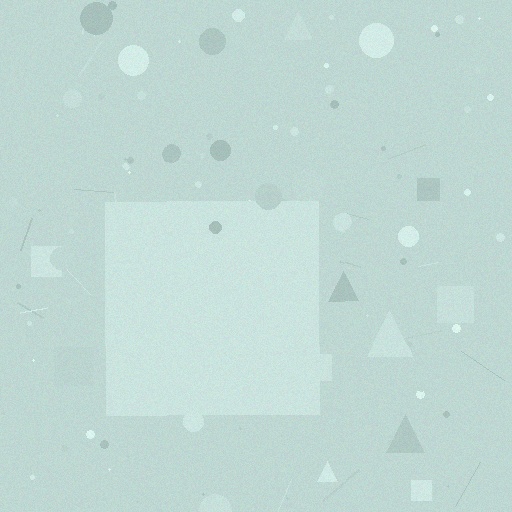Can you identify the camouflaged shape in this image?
The camouflaged shape is a square.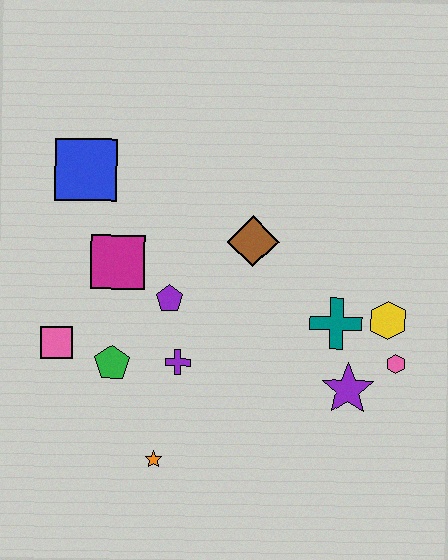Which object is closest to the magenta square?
The purple pentagon is closest to the magenta square.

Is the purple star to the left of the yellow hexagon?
Yes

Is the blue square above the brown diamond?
Yes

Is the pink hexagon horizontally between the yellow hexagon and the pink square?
No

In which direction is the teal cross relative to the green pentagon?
The teal cross is to the right of the green pentagon.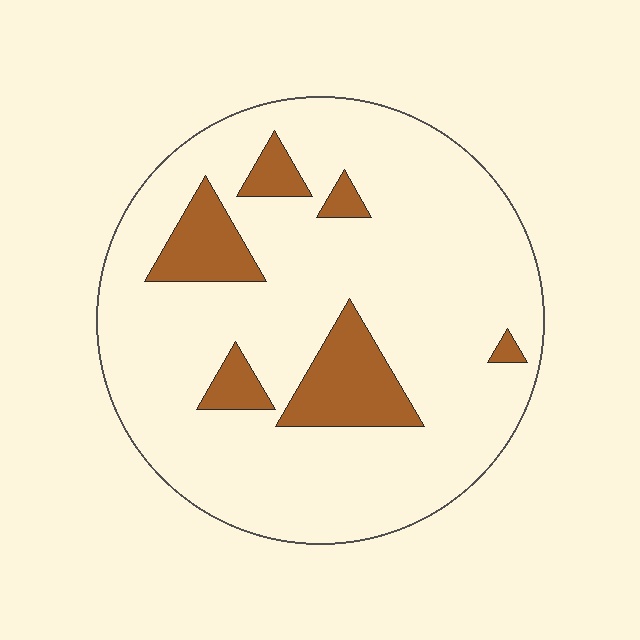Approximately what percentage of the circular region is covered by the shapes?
Approximately 15%.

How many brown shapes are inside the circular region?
6.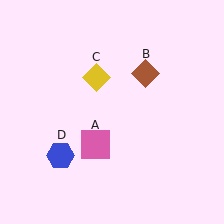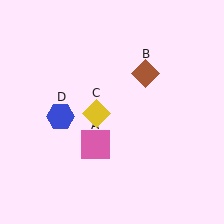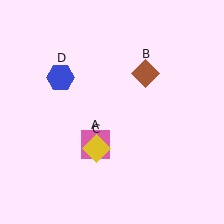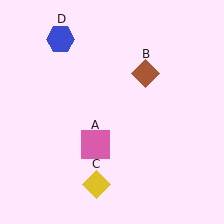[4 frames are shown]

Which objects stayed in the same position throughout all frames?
Pink square (object A) and brown diamond (object B) remained stationary.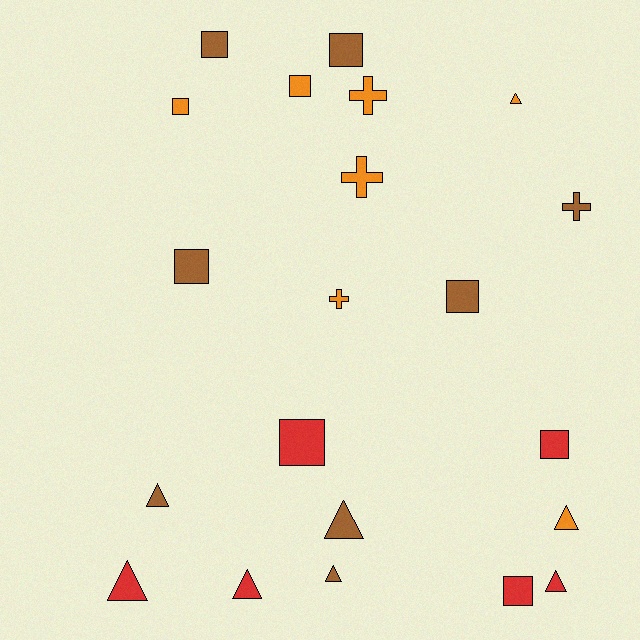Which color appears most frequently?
Brown, with 8 objects.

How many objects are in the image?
There are 21 objects.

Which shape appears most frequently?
Square, with 9 objects.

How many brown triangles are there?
There are 3 brown triangles.